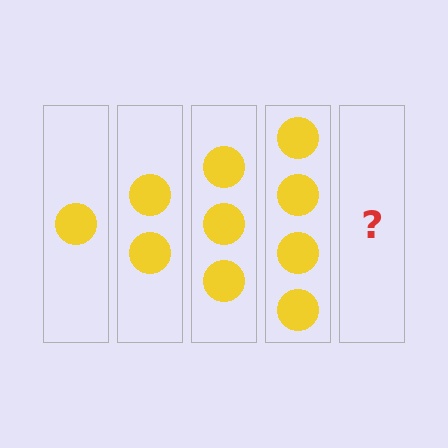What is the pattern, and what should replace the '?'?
The pattern is that each step adds one more circle. The '?' should be 5 circles.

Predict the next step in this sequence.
The next step is 5 circles.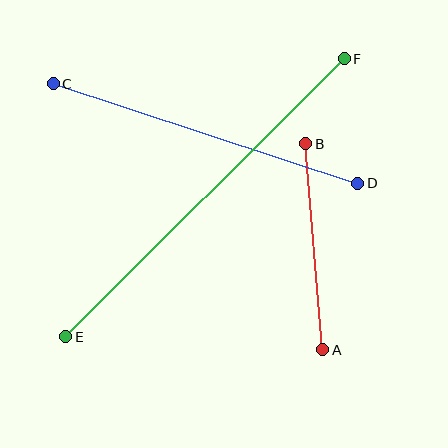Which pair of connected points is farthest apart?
Points E and F are farthest apart.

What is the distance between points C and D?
The distance is approximately 321 pixels.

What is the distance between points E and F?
The distance is approximately 394 pixels.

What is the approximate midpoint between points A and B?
The midpoint is at approximately (314, 247) pixels.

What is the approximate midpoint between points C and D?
The midpoint is at approximately (205, 134) pixels.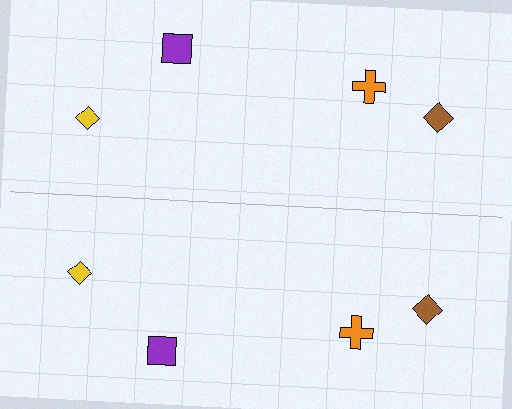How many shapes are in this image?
There are 8 shapes in this image.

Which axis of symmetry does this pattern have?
The pattern has a horizontal axis of symmetry running through the center of the image.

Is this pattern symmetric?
Yes, this pattern has bilateral (reflection) symmetry.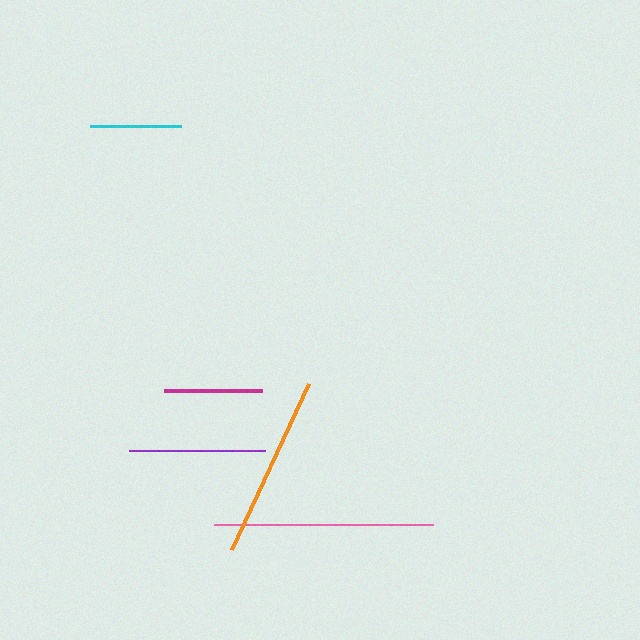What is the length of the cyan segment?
The cyan segment is approximately 91 pixels long.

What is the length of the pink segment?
The pink segment is approximately 219 pixels long.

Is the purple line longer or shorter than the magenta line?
The purple line is longer than the magenta line.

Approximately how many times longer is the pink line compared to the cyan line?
The pink line is approximately 2.4 times the length of the cyan line.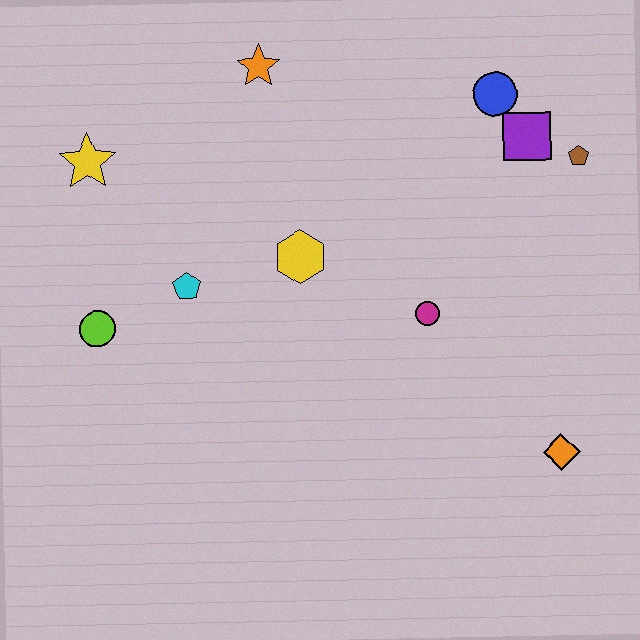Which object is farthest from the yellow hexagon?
The orange diamond is farthest from the yellow hexagon.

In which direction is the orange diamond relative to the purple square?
The orange diamond is below the purple square.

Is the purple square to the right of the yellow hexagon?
Yes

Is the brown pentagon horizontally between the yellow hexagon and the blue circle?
No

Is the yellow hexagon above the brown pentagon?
No